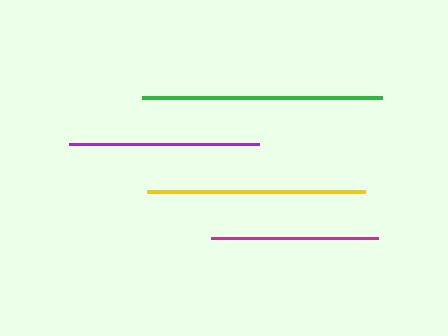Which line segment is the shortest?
The magenta line is the shortest at approximately 168 pixels.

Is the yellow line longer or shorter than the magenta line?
The yellow line is longer than the magenta line.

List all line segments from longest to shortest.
From longest to shortest: green, yellow, purple, magenta.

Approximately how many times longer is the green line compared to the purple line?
The green line is approximately 1.3 times the length of the purple line.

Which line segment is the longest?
The green line is the longest at approximately 239 pixels.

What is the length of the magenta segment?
The magenta segment is approximately 168 pixels long.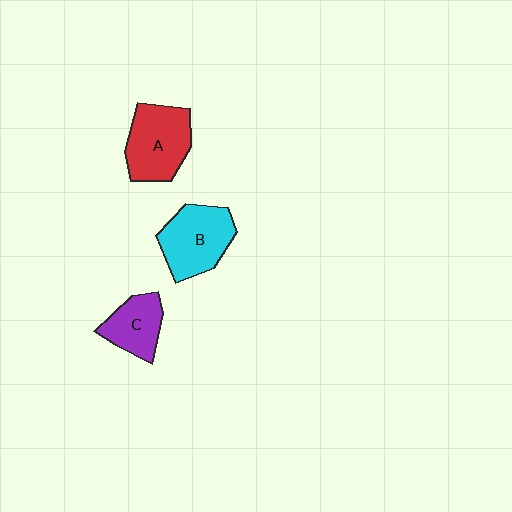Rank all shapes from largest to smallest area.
From largest to smallest: A (red), B (cyan), C (purple).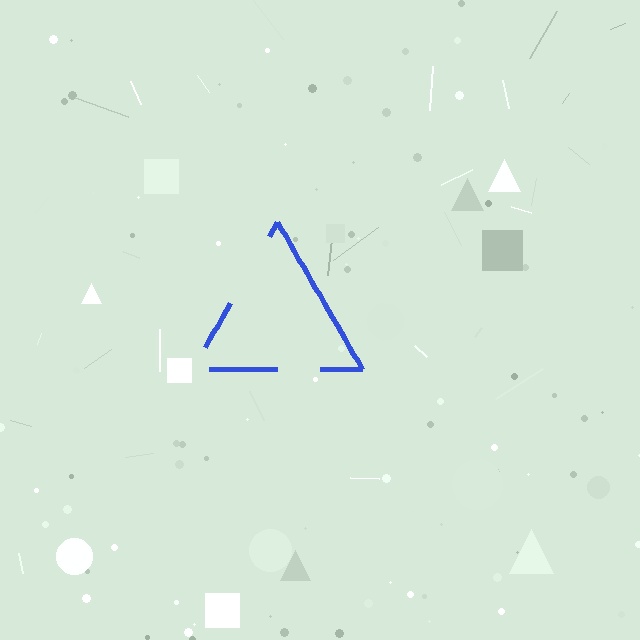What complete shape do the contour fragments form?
The contour fragments form a triangle.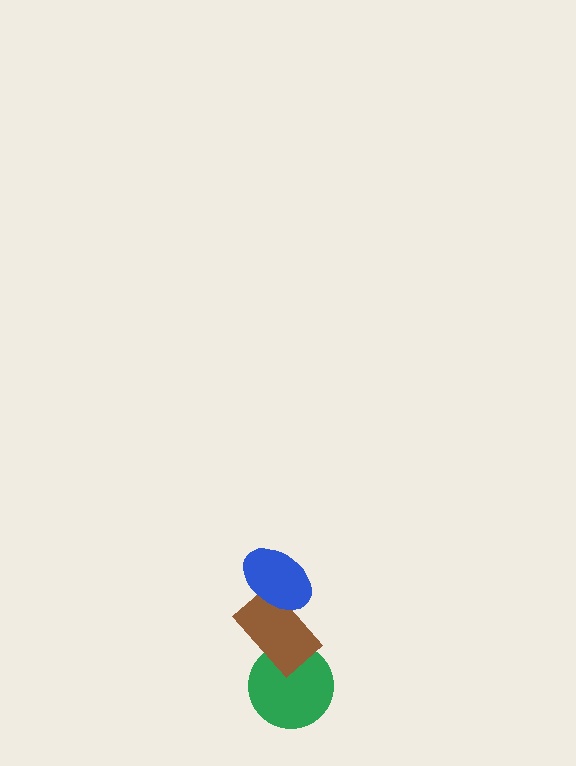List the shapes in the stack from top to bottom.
From top to bottom: the blue ellipse, the brown rectangle, the green circle.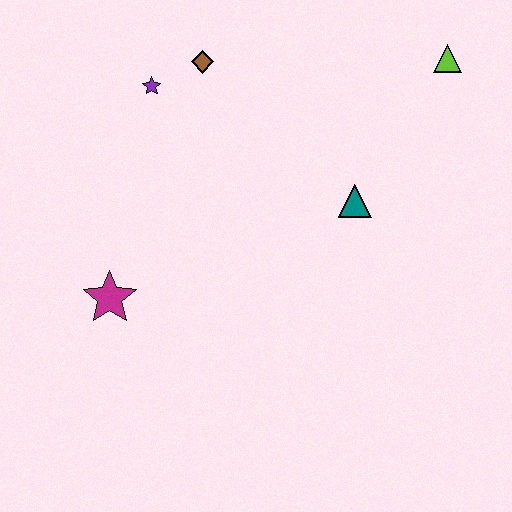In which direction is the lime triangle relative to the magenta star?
The lime triangle is to the right of the magenta star.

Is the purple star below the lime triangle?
Yes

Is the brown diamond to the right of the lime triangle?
No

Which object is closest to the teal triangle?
The lime triangle is closest to the teal triangle.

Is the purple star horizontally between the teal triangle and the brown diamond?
No